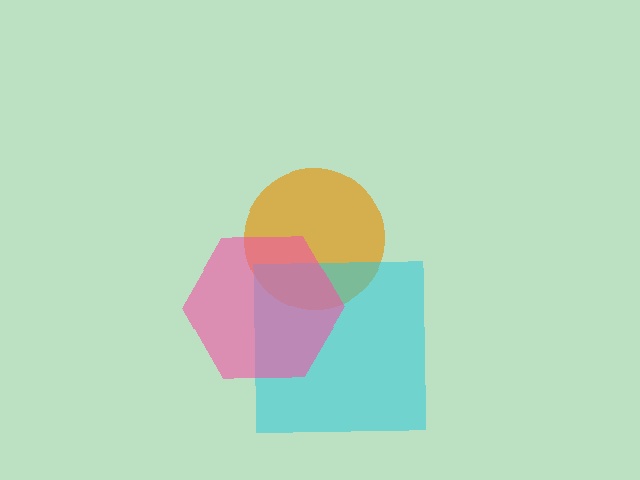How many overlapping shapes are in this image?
There are 3 overlapping shapes in the image.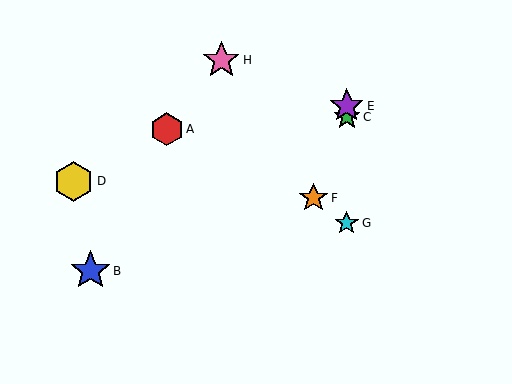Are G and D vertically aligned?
No, G is at x≈347 and D is at x≈74.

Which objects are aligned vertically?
Objects C, E, G are aligned vertically.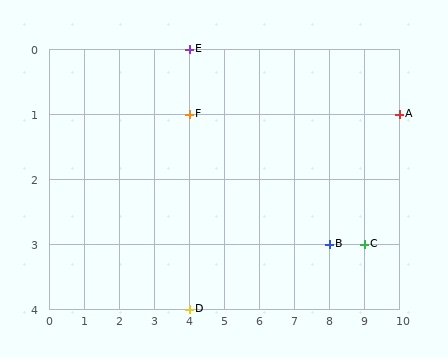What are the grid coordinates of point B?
Point B is at grid coordinates (8, 3).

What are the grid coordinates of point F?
Point F is at grid coordinates (4, 1).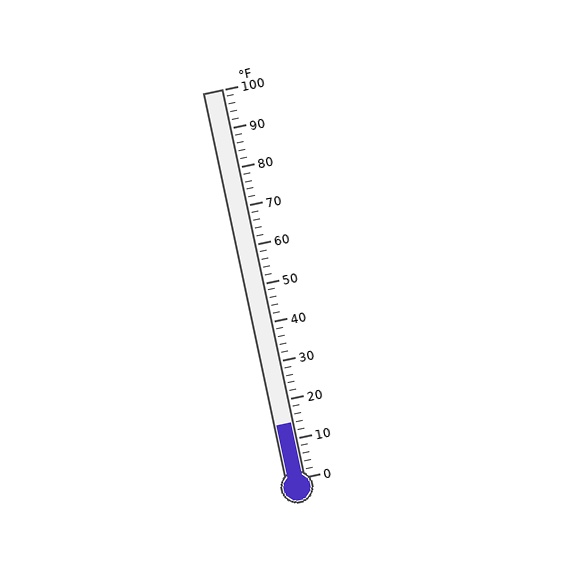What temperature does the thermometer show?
The thermometer shows approximately 14°F.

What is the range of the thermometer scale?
The thermometer scale ranges from 0°F to 100°F.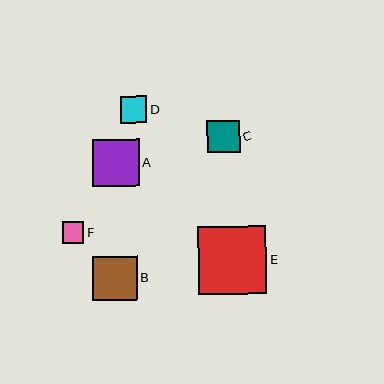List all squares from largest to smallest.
From largest to smallest: E, A, B, C, D, F.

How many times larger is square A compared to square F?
Square A is approximately 2.2 times the size of square F.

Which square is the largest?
Square E is the largest with a size of approximately 69 pixels.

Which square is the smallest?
Square F is the smallest with a size of approximately 21 pixels.